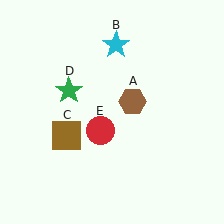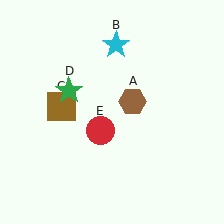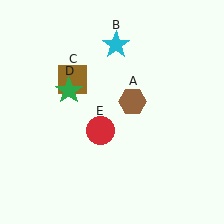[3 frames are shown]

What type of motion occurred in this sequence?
The brown square (object C) rotated clockwise around the center of the scene.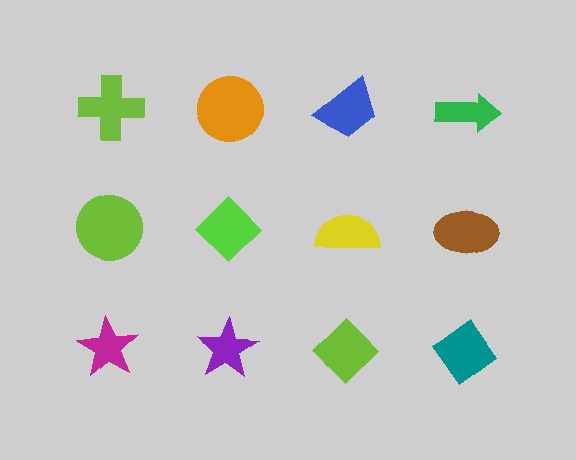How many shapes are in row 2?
4 shapes.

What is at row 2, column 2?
A lime diamond.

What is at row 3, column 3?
A lime diamond.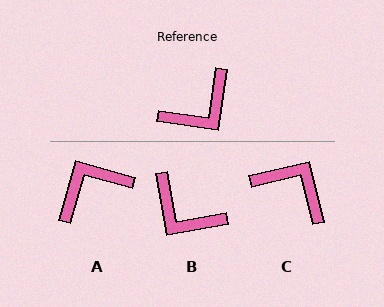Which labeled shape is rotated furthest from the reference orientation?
A, about 172 degrees away.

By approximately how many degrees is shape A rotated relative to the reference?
Approximately 172 degrees counter-clockwise.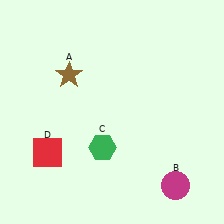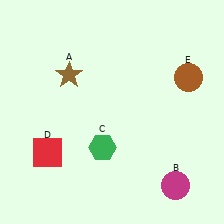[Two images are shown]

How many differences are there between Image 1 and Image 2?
There is 1 difference between the two images.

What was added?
A brown circle (E) was added in Image 2.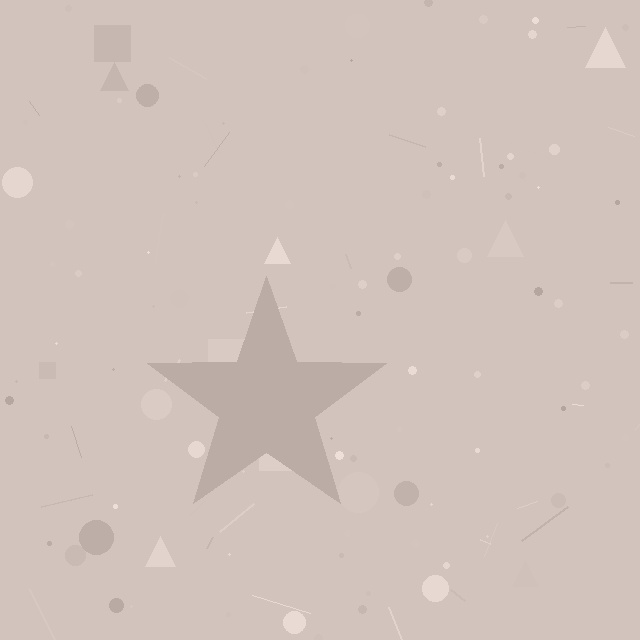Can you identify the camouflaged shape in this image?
The camouflaged shape is a star.